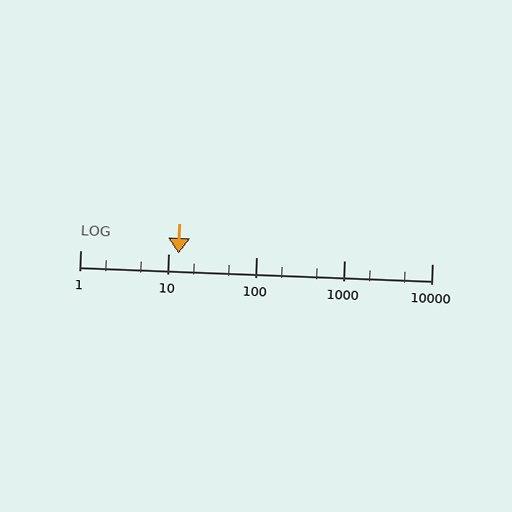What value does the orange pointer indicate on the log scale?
The pointer indicates approximately 13.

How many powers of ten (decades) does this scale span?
The scale spans 4 decades, from 1 to 10000.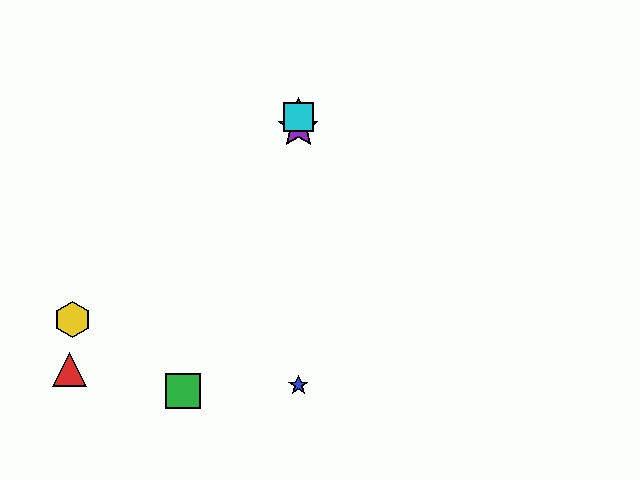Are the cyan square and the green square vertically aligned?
No, the cyan square is at x≈298 and the green square is at x≈183.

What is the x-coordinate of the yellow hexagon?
The yellow hexagon is at x≈72.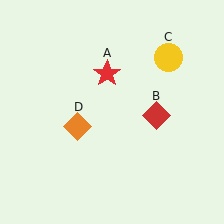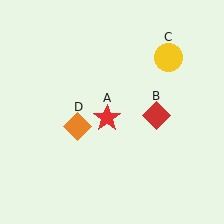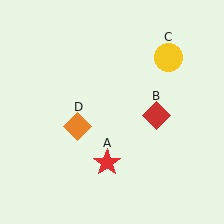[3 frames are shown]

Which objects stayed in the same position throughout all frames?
Red diamond (object B) and yellow circle (object C) and orange diamond (object D) remained stationary.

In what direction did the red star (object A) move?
The red star (object A) moved down.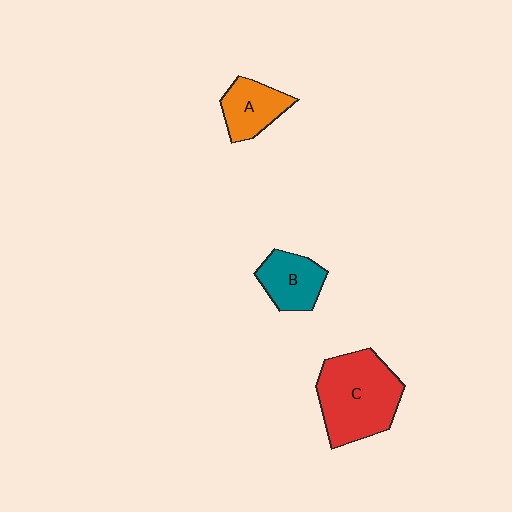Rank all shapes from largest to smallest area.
From largest to smallest: C (red), B (teal), A (orange).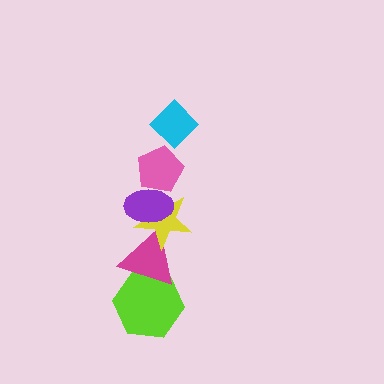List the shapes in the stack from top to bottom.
From top to bottom: the cyan diamond, the pink pentagon, the purple ellipse, the yellow star, the magenta triangle, the lime hexagon.